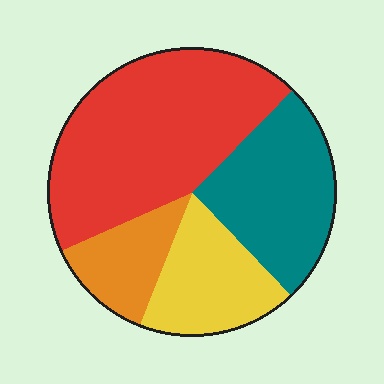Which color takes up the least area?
Orange, at roughly 10%.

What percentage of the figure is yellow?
Yellow covers around 20% of the figure.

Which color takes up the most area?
Red, at roughly 45%.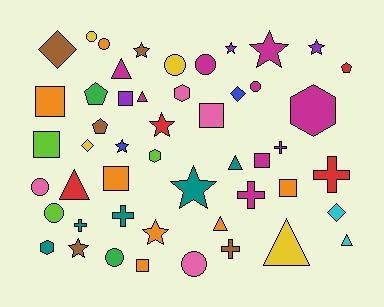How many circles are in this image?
There are 9 circles.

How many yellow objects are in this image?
There are 4 yellow objects.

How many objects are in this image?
There are 50 objects.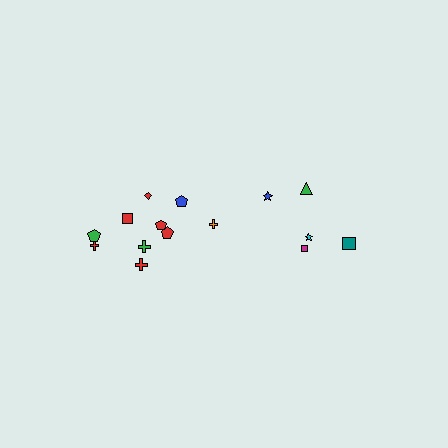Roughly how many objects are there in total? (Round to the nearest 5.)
Roughly 15 objects in total.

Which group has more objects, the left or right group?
The left group.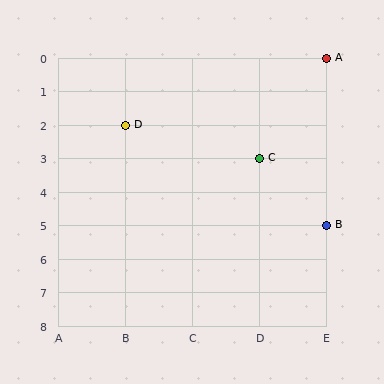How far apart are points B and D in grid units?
Points B and D are 3 columns and 3 rows apart (about 4.2 grid units diagonally).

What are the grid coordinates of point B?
Point B is at grid coordinates (E, 5).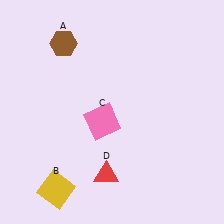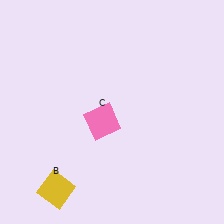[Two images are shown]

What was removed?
The brown hexagon (A), the red triangle (D) were removed in Image 2.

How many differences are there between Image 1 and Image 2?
There are 2 differences between the two images.